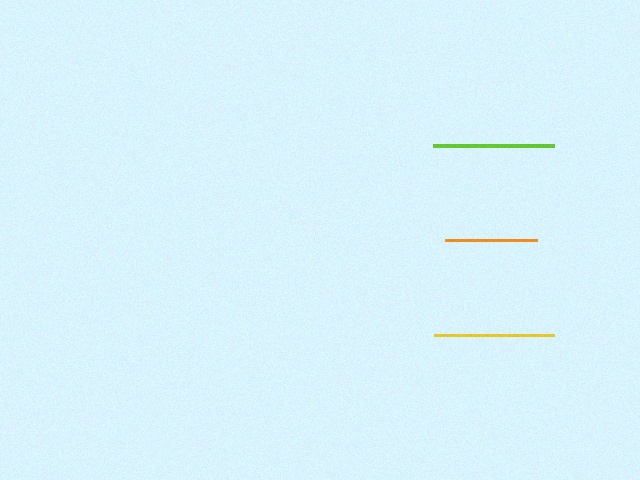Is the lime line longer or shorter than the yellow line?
The lime line is longer than the yellow line.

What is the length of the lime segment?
The lime segment is approximately 121 pixels long.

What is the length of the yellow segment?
The yellow segment is approximately 120 pixels long.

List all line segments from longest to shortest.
From longest to shortest: lime, yellow, orange.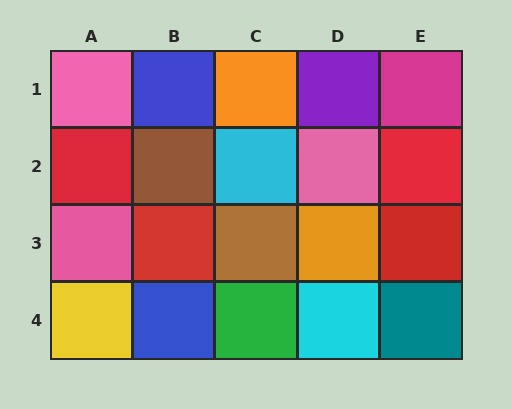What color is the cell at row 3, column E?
Red.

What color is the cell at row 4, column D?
Cyan.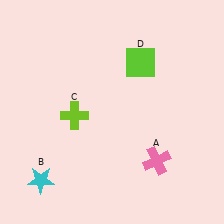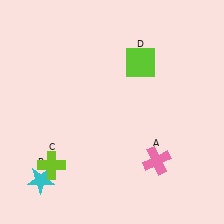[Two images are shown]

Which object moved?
The lime cross (C) moved down.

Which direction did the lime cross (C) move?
The lime cross (C) moved down.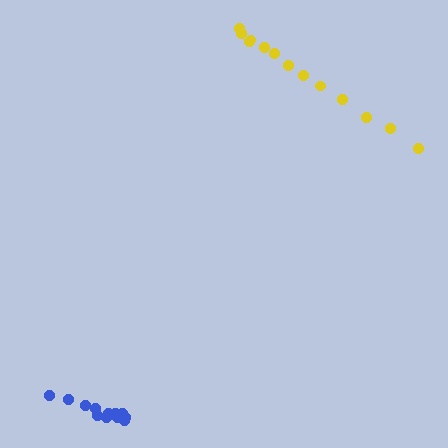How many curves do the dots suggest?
There are 2 distinct paths.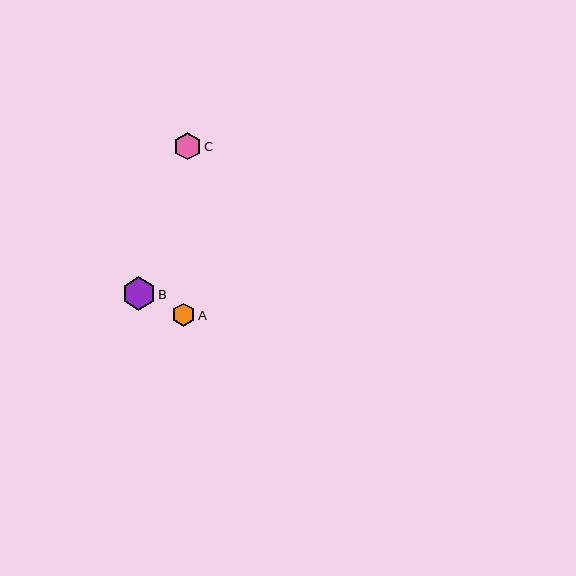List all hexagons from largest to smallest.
From largest to smallest: B, C, A.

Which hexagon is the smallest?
Hexagon A is the smallest with a size of approximately 23 pixels.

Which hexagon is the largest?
Hexagon B is the largest with a size of approximately 33 pixels.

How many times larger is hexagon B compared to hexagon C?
Hexagon B is approximately 1.2 times the size of hexagon C.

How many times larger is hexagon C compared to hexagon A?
Hexagon C is approximately 1.2 times the size of hexagon A.